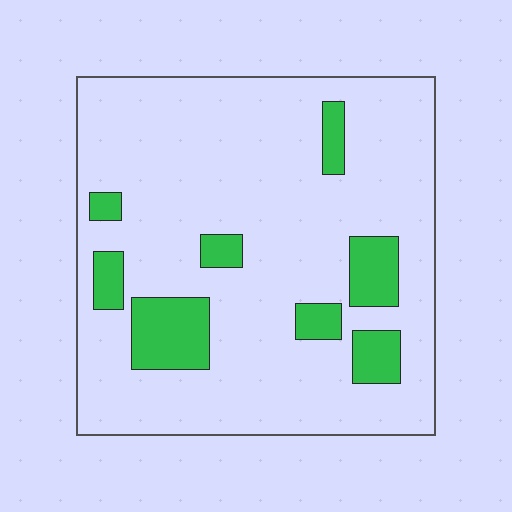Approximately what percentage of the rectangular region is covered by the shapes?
Approximately 15%.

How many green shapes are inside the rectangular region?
8.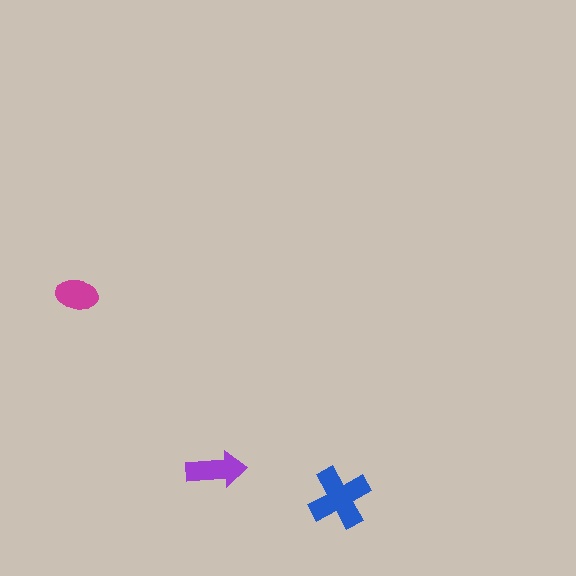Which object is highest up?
The magenta ellipse is topmost.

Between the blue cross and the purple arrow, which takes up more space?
The blue cross.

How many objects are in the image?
There are 3 objects in the image.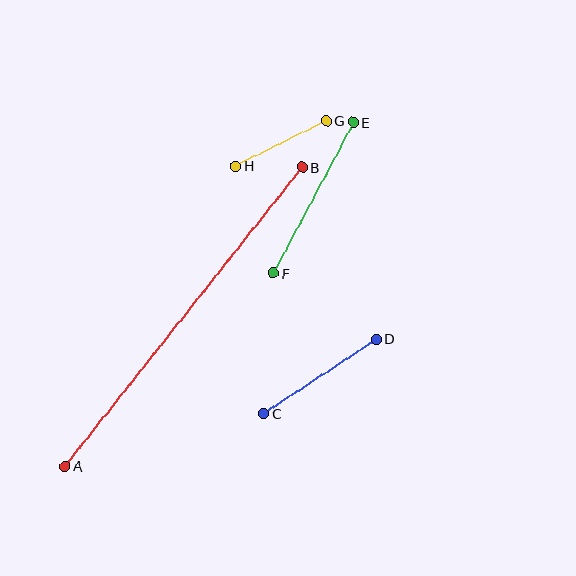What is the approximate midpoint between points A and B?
The midpoint is at approximately (184, 317) pixels.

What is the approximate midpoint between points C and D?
The midpoint is at approximately (320, 376) pixels.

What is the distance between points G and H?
The distance is approximately 101 pixels.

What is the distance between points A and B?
The distance is approximately 381 pixels.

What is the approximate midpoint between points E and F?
The midpoint is at approximately (313, 198) pixels.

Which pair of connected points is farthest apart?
Points A and B are farthest apart.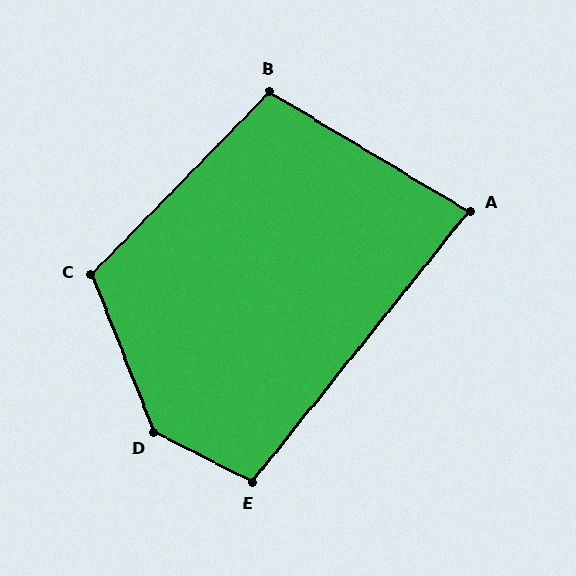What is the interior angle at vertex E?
Approximately 102 degrees (obtuse).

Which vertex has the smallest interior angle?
A, at approximately 82 degrees.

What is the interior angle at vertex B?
Approximately 103 degrees (obtuse).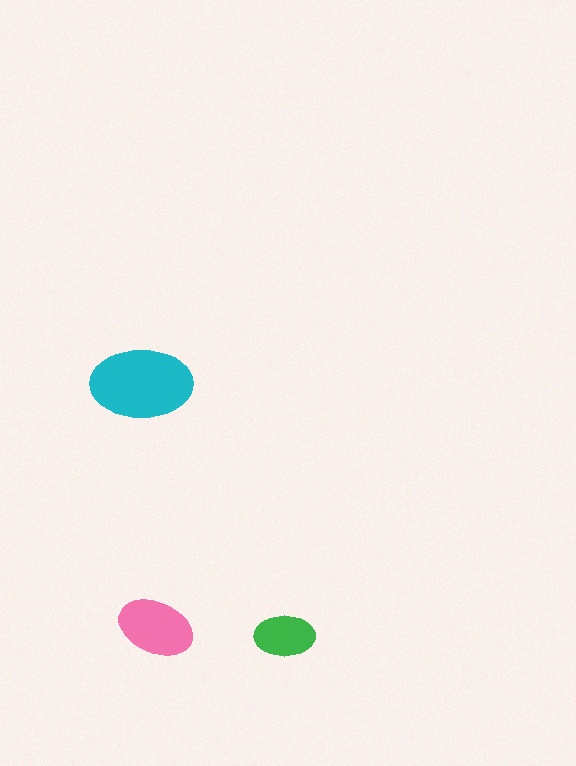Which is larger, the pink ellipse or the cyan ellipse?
The cyan one.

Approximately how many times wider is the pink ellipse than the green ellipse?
About 1.5 times wider.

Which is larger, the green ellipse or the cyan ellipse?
The cyan one.